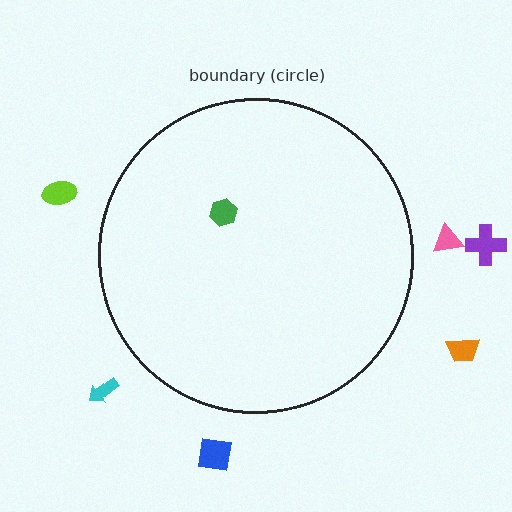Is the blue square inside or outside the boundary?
Outside.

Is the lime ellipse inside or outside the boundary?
Outside.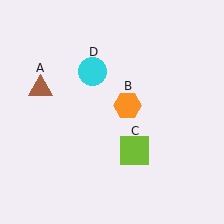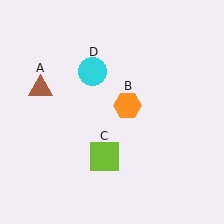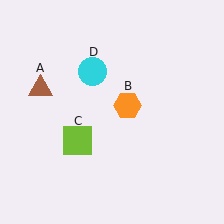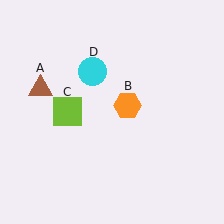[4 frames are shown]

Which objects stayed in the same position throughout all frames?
Brown triangle (object A) and orange hexagon (object B) and cyan circle (object D) remained stationary.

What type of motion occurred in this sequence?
The lime square (object C) rotated clockwise around the center of the scene.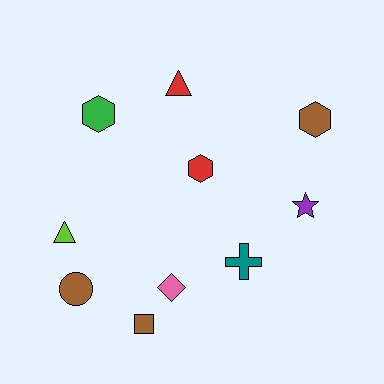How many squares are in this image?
There is 1 square.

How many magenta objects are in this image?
There are no magenta objects.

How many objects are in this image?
There are 10 objects.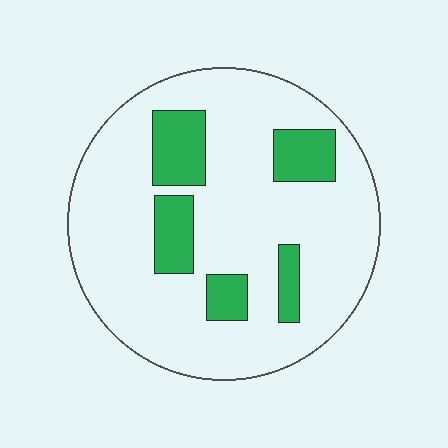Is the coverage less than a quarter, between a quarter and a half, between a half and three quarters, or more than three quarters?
Less than a quarter.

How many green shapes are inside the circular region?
5.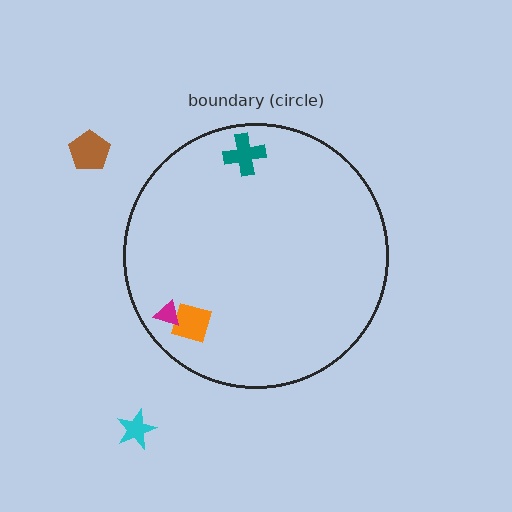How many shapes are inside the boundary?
3 inside, 2 outside.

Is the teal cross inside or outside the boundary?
Inside.